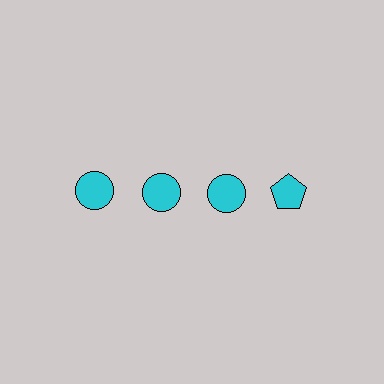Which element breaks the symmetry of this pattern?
The cyan pentagon in the top row, second from right column breaks the symmetry. All other shapes are cyan circles.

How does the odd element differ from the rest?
It has a different shape: pentagon instead of circle.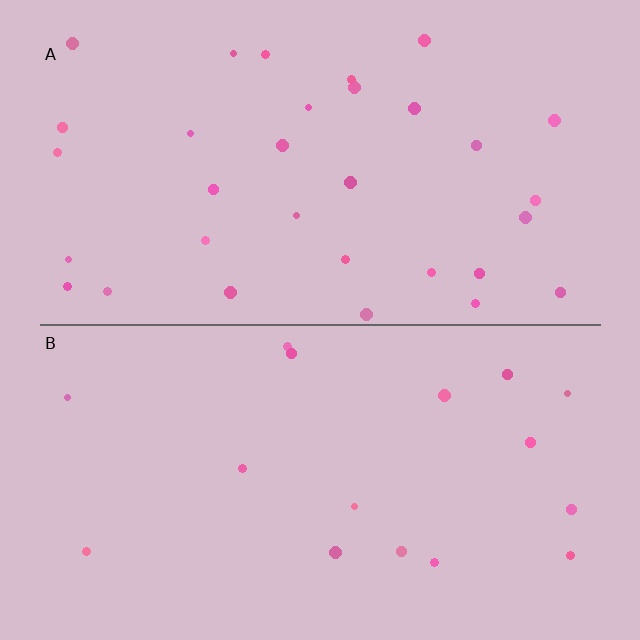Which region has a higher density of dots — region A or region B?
A (the top).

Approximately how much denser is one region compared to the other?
Approximately 1.9× — region A over region B.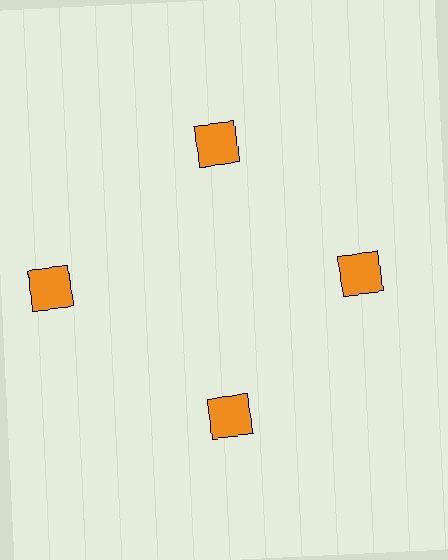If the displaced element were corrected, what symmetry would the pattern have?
It would have 4-fold rotational symmetry — the pattern would map onto itself every 90 degrees.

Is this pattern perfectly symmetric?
No. The 4 orange squares are arranged in a ring, but one element near the 9 o'clock position is pushed outward from the center, breaking the 4-fold rotational symmetry.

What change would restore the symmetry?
The symmetry would be restored by moving it inward, back onto the ring so that all 4 squares sit at equal angles and equal distance from the center.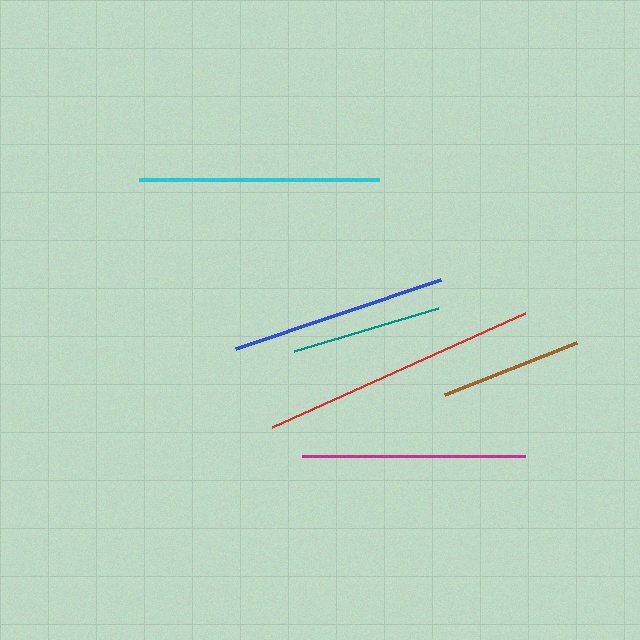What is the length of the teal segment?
The teal segment is approximately 150 pixels long.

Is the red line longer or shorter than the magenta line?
The red line is longer than the magenta line.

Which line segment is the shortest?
The brown line is the shortest at approximately 142 pixels.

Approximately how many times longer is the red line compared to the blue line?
The red line is approximately 1.3 times the length of the blue line.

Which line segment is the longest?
The red line is the longest at approximately 278 pixels.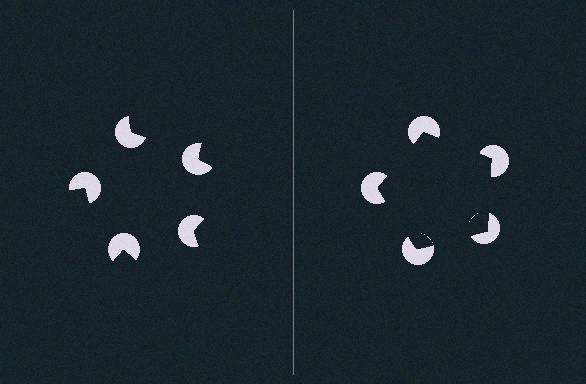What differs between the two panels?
The pac-man discs are positioned identically on both sides; only the wedge orientations differ. On the right they align to a pentagon; on the left they are misaligned.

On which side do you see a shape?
An illusory pentagon appears on the right side. On the left side the wedge cuts are rotated, so no coherent shape forms.